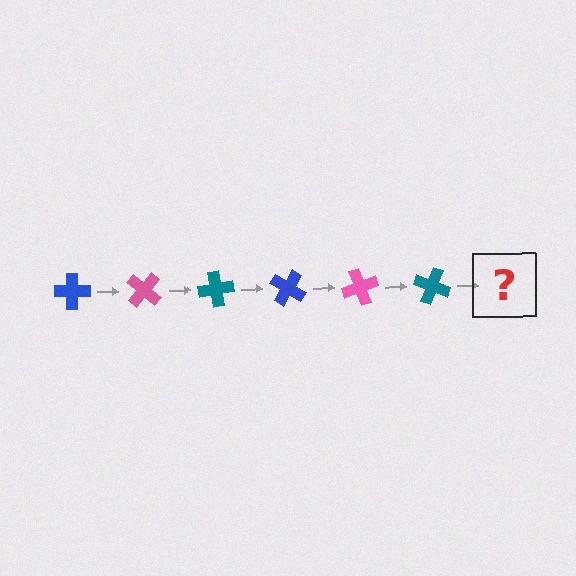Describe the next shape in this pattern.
It should be a blue cross, rotated 240 degrees from the start.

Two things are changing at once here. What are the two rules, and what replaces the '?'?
The two rules are that it rotates 40 degrees each step and the color cycles through blue, pink, and teal. The '?' should be a blue cross, rotated 240 degrees from the start.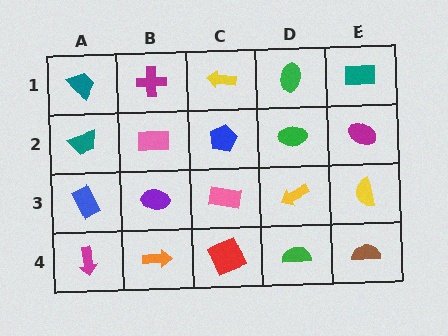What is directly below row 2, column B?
A purple ellipse.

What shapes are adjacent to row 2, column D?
A green ellipse (row 1, column D), a yellow arrow (row 3, column D), a blue pentagon (row 2, column C), a magenta ellipse (row 2, column E).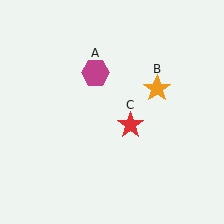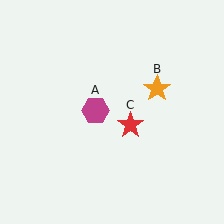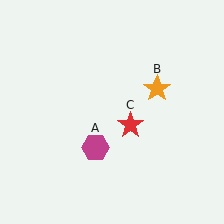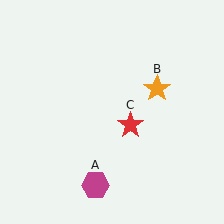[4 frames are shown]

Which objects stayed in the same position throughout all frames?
Orange star (object B) and red star (object C) remained stationary.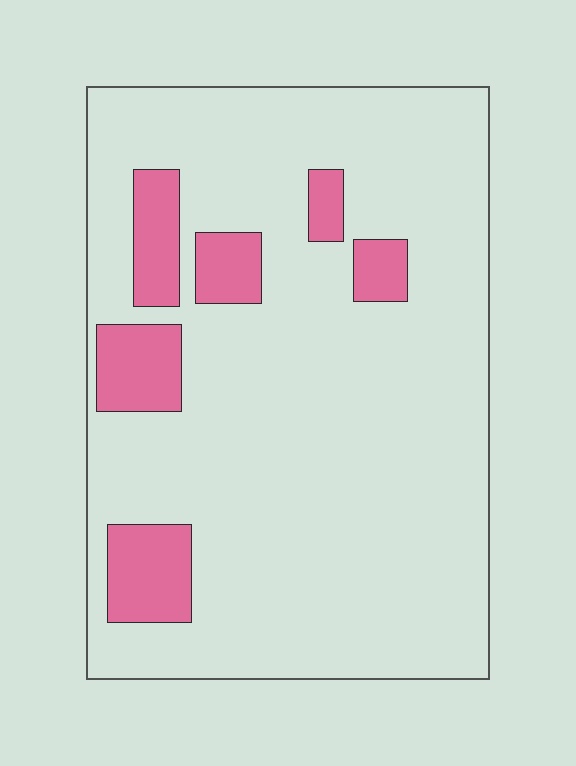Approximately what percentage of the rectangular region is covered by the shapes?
Approximately 15%.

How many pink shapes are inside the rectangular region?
6.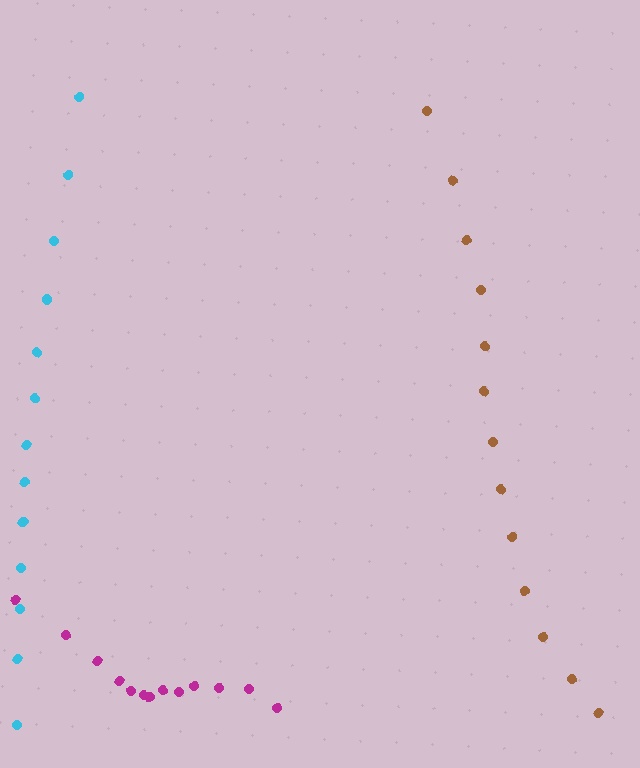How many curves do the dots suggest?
There are 3 distinct paths.